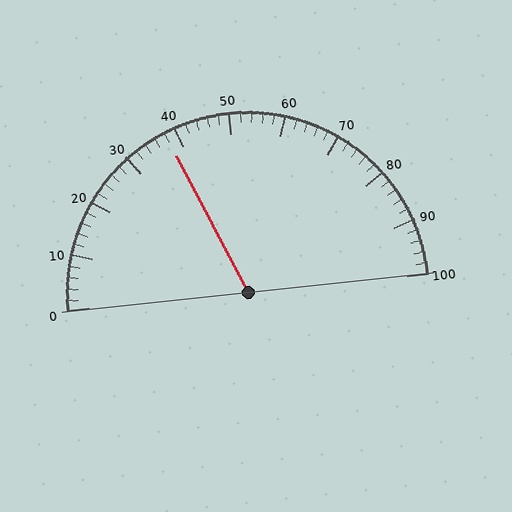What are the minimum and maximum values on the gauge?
The gauge ranges from 0 to 100.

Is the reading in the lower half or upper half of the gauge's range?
The reading is in the lower half of the range (0 to 100).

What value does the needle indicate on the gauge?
The needle indicates approximately 38.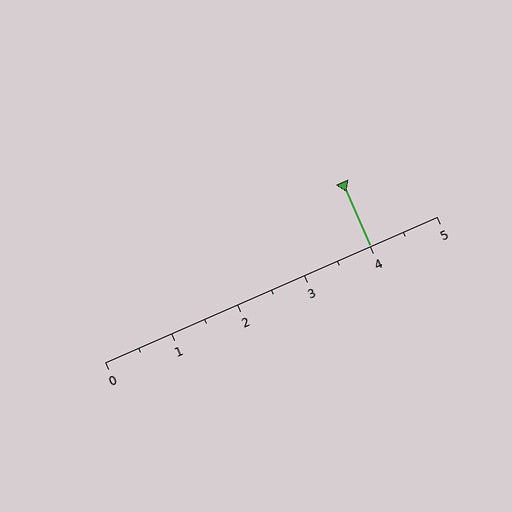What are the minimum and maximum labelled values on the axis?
The axis runs from 0 to 5.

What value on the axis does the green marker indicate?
The marker indicates approximately 4.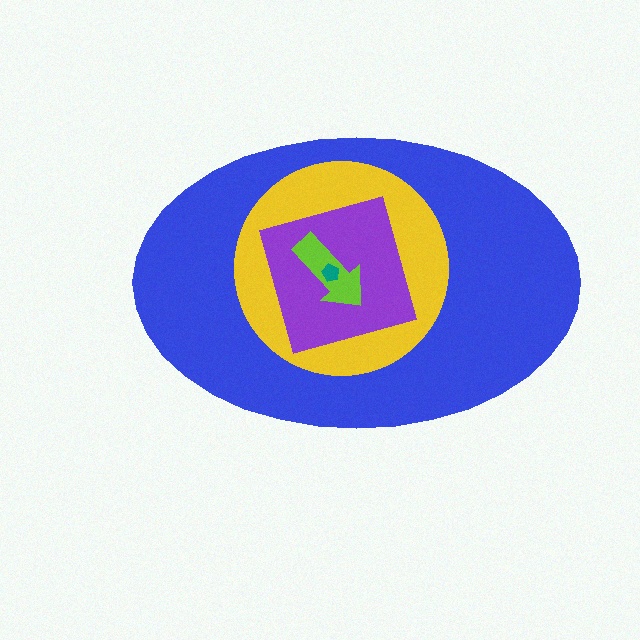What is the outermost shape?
The blue ellipse.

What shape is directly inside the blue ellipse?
The yellow circle.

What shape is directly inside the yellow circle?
The purple diamond.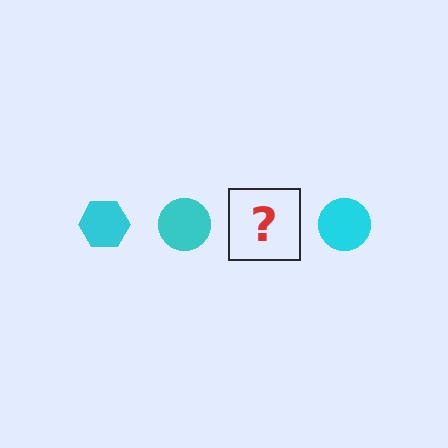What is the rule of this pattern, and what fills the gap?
The rule is that the pattern cycles through hexagon, circle shapes in cyan. The gap should be filled with a cyan hexagon.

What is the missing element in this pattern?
The missing element is a cyan hexagon.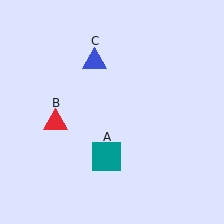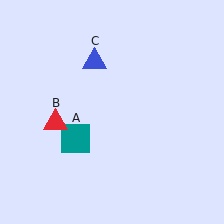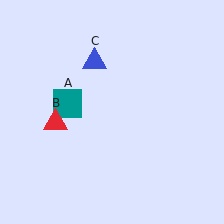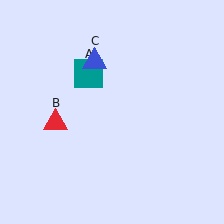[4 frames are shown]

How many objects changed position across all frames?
1 object changed position: teal square (object A).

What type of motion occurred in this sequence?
The teal square (object A) rotated clockwise around the center of the scene.